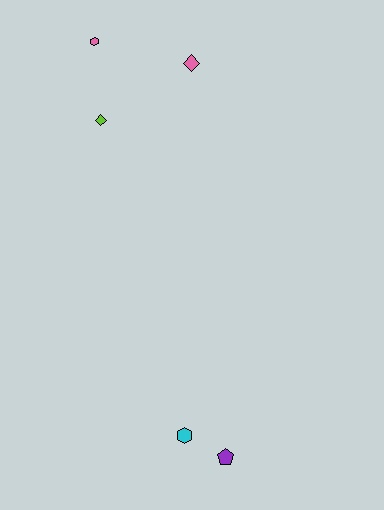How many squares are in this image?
There are no squares.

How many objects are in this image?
There are 5 objects.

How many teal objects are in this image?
There are no teal objects.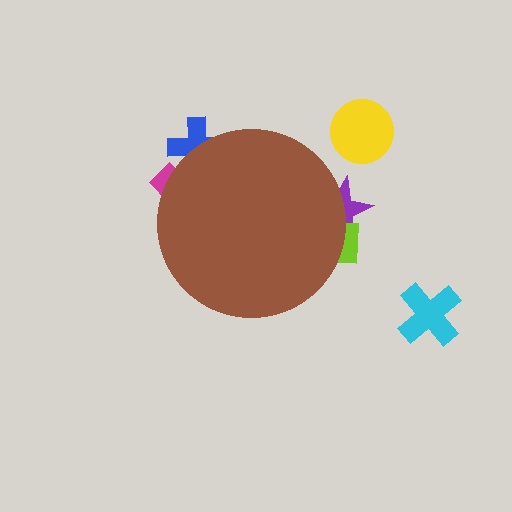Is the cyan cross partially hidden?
No, the cyan cross is fully visible.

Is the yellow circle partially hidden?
No, the yellow circle is fully visible.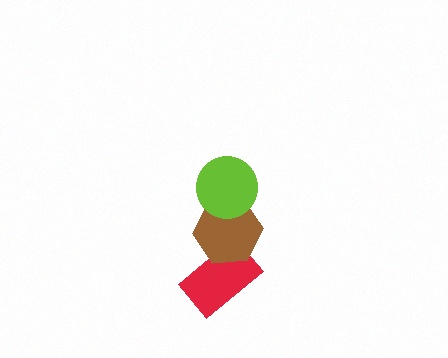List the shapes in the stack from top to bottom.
From top to bottom: the lime circle, the brown hexagon, the red rectangle.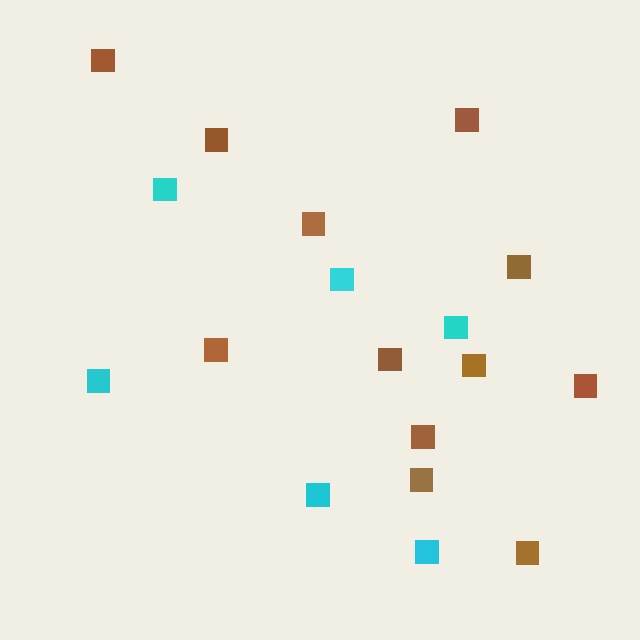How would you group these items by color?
There are 2 groups: one group of cyan squares (6) and one group of brown squares (12).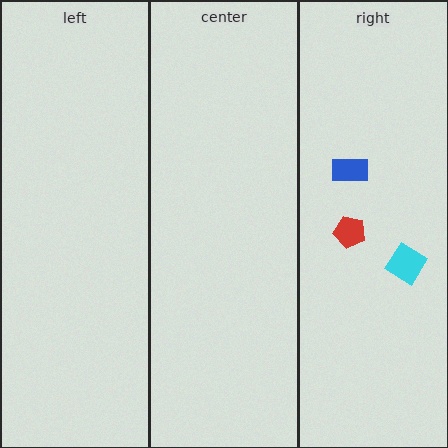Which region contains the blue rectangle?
The right region.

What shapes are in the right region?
The cyan diamond, the red pentagon, the blue rectangle.